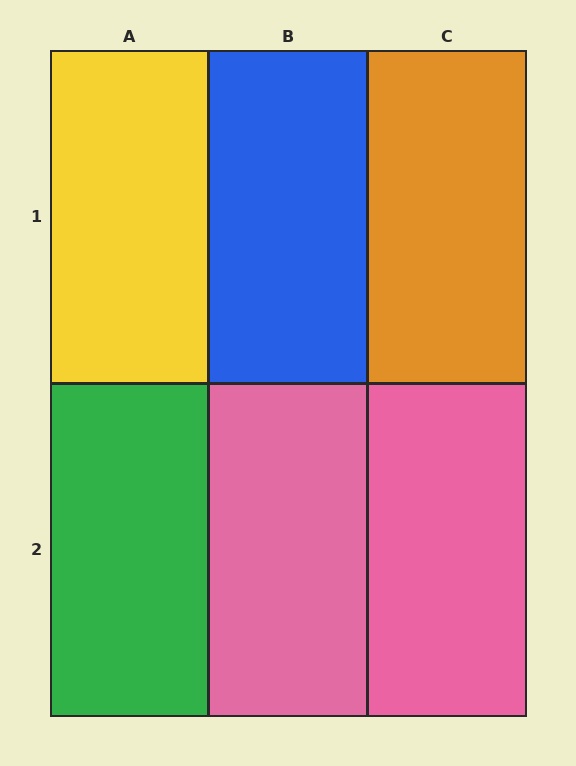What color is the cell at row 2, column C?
Pink.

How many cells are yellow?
1 cell is yellow.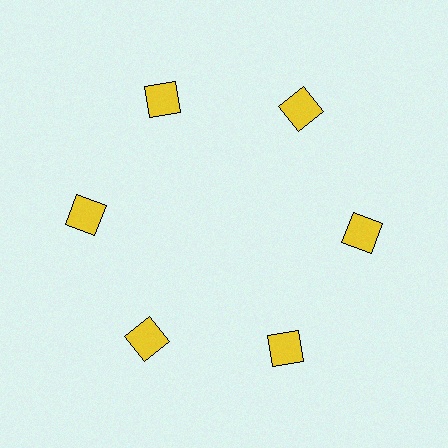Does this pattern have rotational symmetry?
Yes, this pattern has 6-fold rotational symmetry. It looks the same after rotating 60 degrees around the center.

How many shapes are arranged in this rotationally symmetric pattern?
There are 6 shapes, arranged in 6 groups of 1.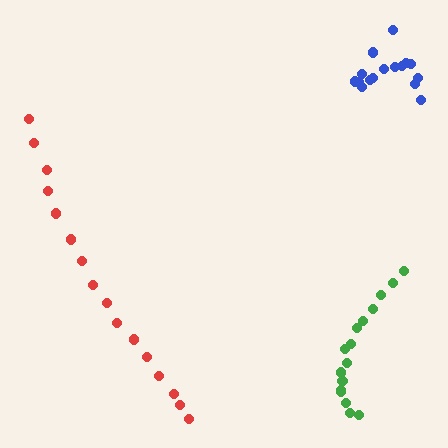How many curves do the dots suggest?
There are 3 distinct paths.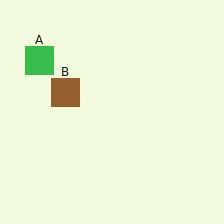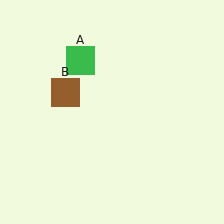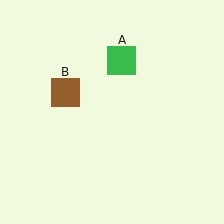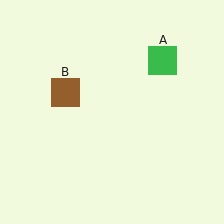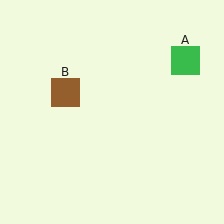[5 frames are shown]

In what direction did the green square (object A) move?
The green square (object A) moved right.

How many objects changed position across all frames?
1 object changed position: green square (object A).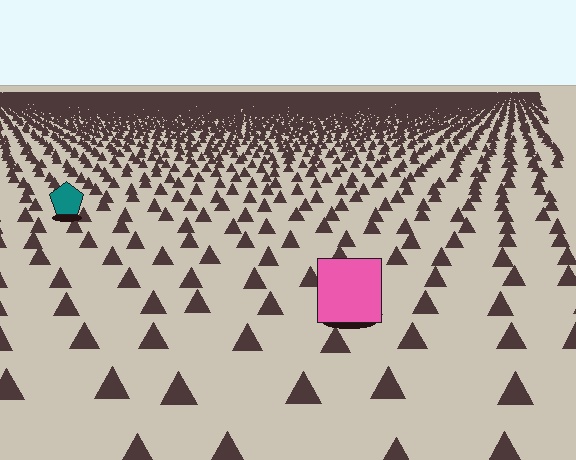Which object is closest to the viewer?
The pink square is closest. The texture marks near it are larger and more spread out.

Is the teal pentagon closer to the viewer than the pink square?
No. The pink square is closer — you can tell from the texture gradient: the ground texture is coarser near it.